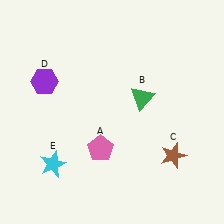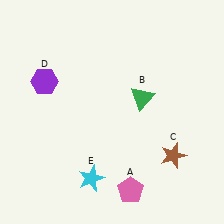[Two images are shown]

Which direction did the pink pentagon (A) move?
The pink pentagon (A) moved down.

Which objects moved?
The objects that moved are: the pink pentagon (A), the cyan star (E).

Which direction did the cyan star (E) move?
The cyan star (E) moved right.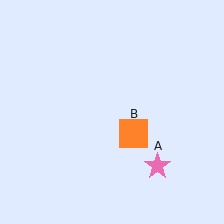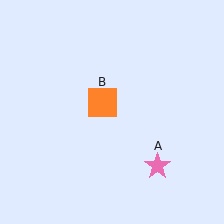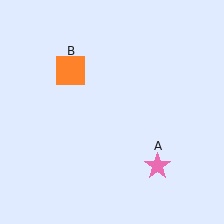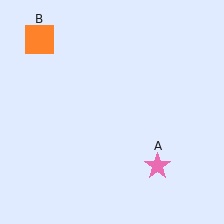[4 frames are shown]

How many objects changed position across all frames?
1 object changed position: orange square (object B).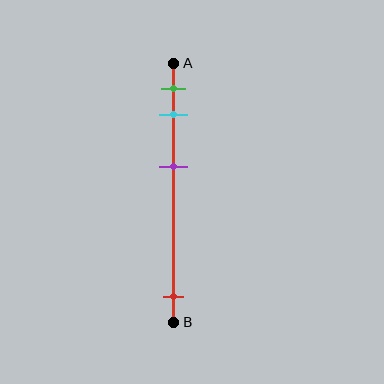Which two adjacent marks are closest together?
The green and cyan marks are the closest adjacent pair.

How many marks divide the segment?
There are 4 marks dividing the segment.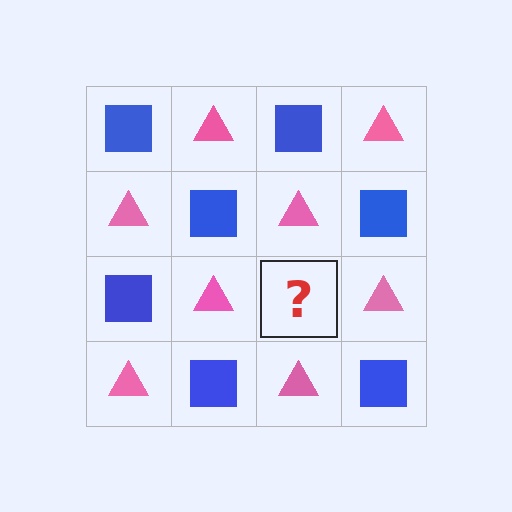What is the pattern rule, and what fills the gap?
The rule is that it alternates blue square and pink triangle in a checkerboard pattern. The gap should be filled with a blue square.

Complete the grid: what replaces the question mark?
The question mark should be replaced with a blue square.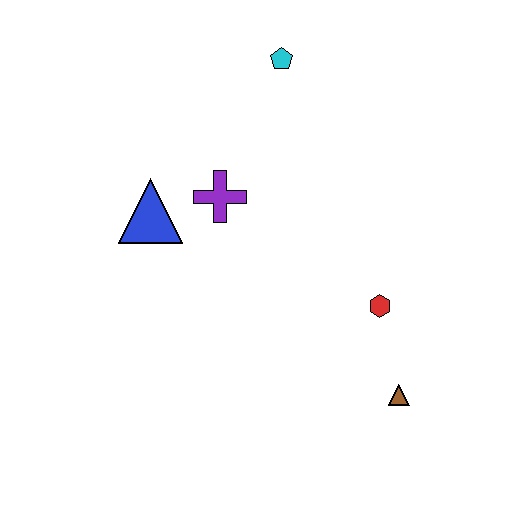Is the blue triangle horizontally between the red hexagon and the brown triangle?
No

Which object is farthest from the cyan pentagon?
The brown triangle is farthest from the cyan pentagon.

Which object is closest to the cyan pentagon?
The purple cross is closest to the cyan pentagon.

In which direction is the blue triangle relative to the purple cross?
The blue triangle is to the left of the purple cross.